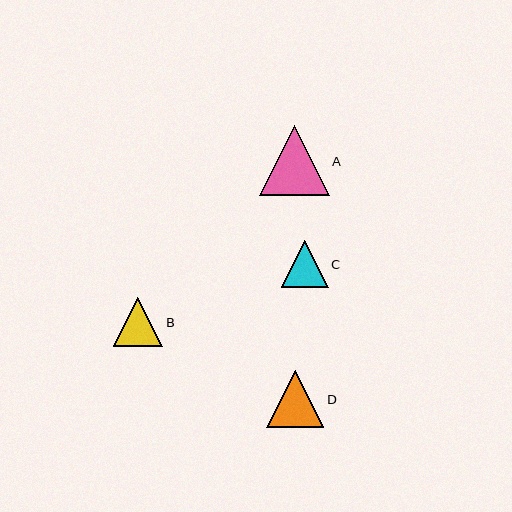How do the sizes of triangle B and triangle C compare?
Triangle B and triangle C are approximately the same size.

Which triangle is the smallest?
Triangle C is the smallest with a size of approximately 47 pixels.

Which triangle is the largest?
Triangle A is the largest with a size of approximately 69 pixels.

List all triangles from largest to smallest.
From largest to smallest: A, D, B, C.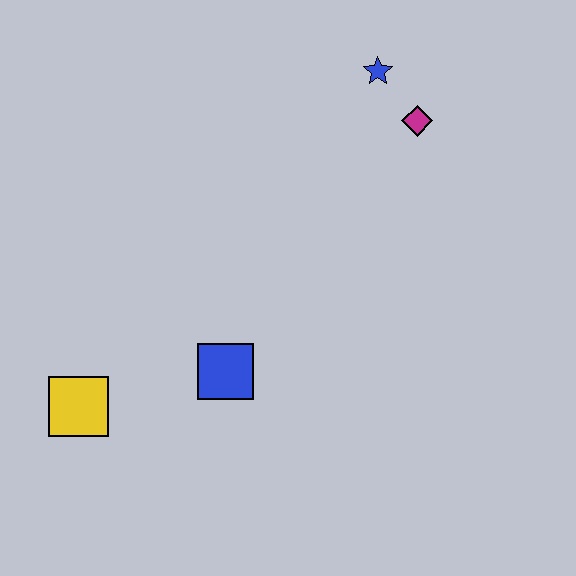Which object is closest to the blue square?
The yellow square is closest to the blue square.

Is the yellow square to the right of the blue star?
No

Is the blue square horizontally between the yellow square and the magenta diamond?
Yes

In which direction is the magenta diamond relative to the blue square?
The magenta diamond is above the blue square.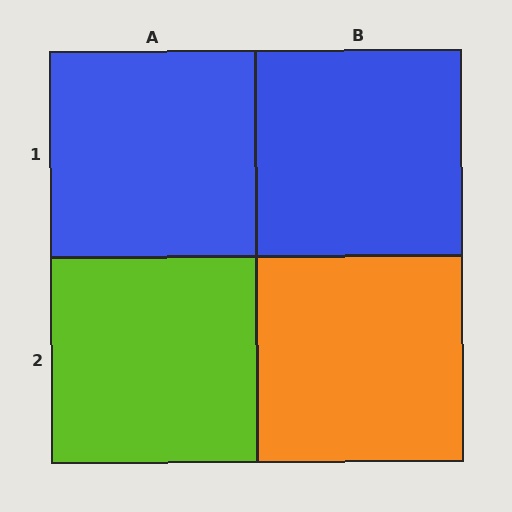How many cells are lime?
1 cell is lime.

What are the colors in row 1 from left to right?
Blue, blue.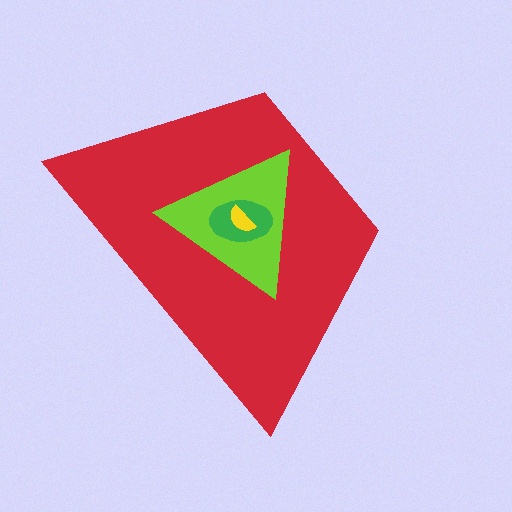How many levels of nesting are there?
4.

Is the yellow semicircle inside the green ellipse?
Yes.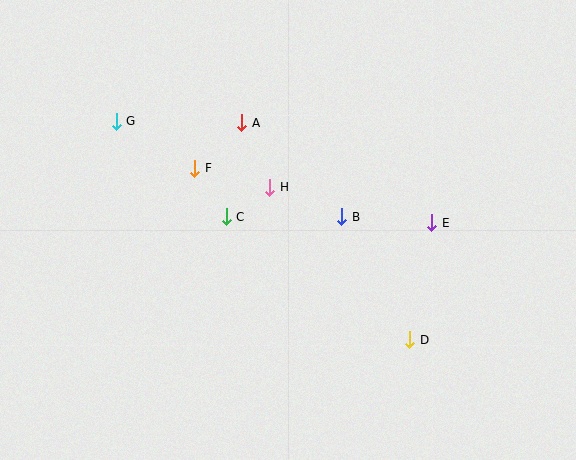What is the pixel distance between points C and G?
The distance between C and G is 146 pixels.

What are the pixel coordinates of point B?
Point B is at (342, 217).